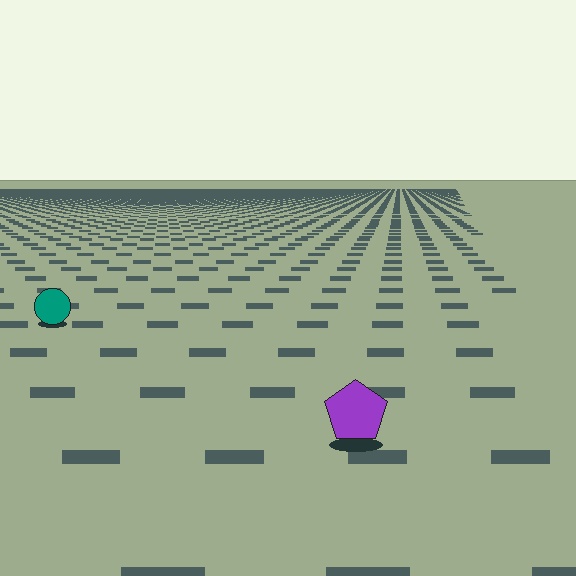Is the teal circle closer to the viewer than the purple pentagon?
No. The purple pentagon is closer — you can tell from the texture gradient: the ground texture is coarser near it.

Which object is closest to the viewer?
The purple pentagon is closest. The texture marks near it are larger and more spread out.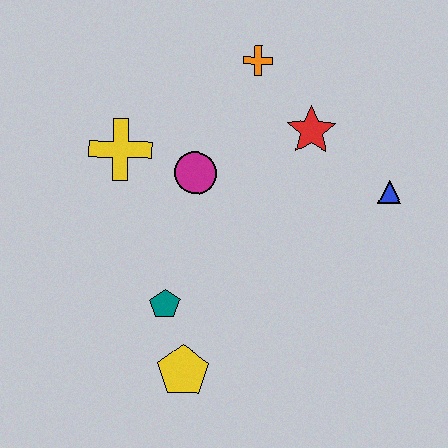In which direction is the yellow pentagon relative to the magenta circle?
The yellow pentagon is below the magenta circle.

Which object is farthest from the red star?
The yellow pentagon is farthest from the red star.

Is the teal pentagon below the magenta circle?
Yes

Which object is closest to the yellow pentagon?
The teal pentagon is closest to the yellow pentagon.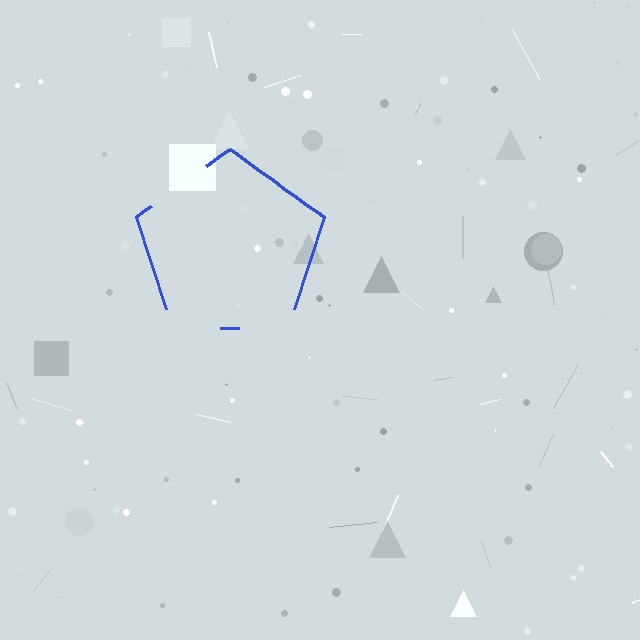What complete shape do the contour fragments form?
The contour fragments form a pentagon.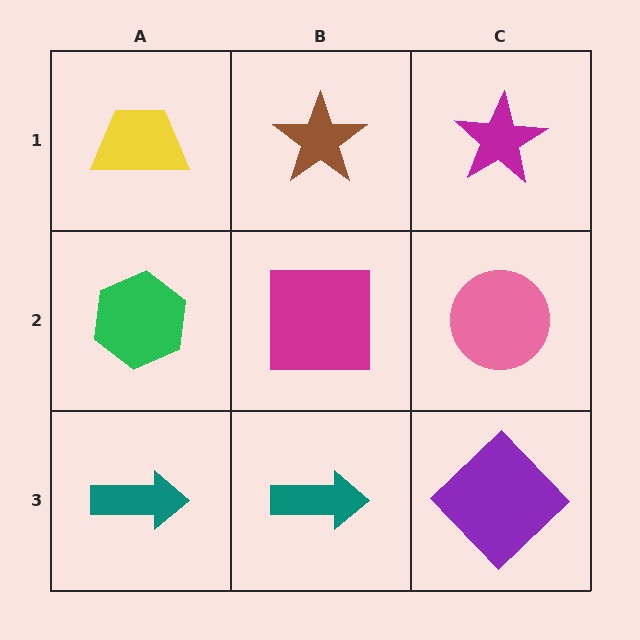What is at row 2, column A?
A green hexagon.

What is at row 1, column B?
A brown star.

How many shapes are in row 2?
3 shapes.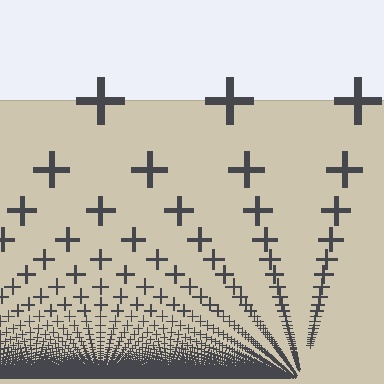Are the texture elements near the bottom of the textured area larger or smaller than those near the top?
Smaller. The gradient is inverted — elements near the bottom are smaller and denser.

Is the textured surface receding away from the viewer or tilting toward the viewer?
The surface appears to tilt toward the viewer. Texture elements get larger and sparser toward the top.